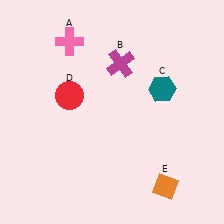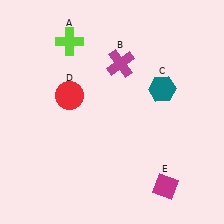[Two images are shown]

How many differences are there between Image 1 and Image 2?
There are 2 differences between the two images.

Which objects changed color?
A changed from pink to lime. E changed from orange to magenta.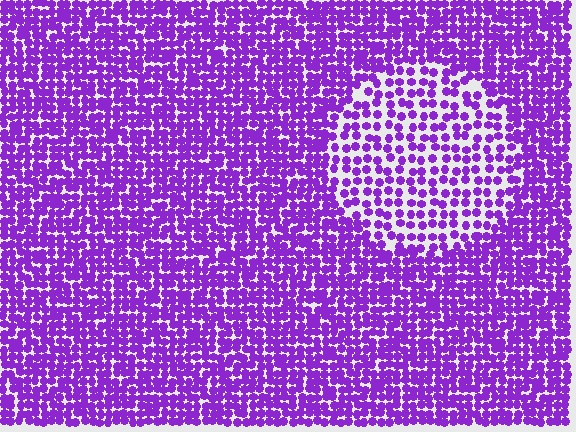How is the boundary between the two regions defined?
The boundary is defined by a change in element density (approximately 1.9x ratio). All elements are the same color, size, and shape.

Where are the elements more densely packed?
The elements are more densely packed outside the circle boundary.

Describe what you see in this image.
The image contains small purple elements arranged at two different densities. A circle-shaped region is visible where the elements are less densely packed than the surrounding area.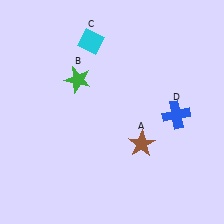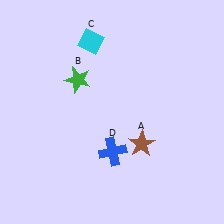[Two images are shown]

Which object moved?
The blue cross (D) moved left.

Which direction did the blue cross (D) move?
The blue cross (D) moved left.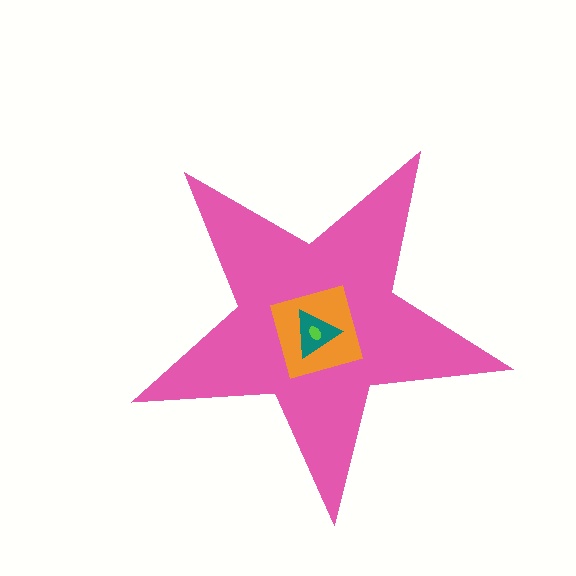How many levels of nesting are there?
4.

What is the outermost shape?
The pink star.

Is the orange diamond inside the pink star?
Yes.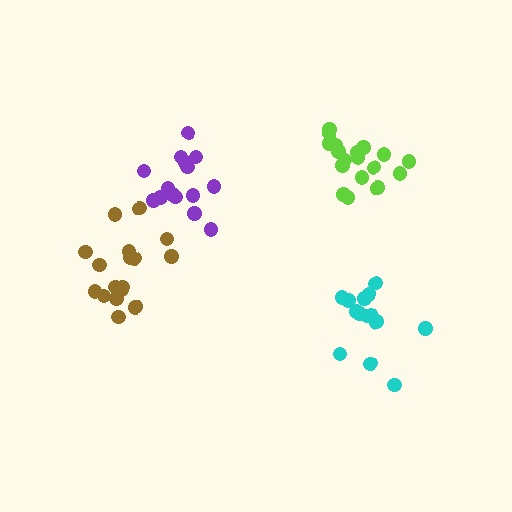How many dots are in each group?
Group 1: 14 dots, Group 2: 15 dots, Group 3: 18 dots, Group 4: 17 dots (64 total).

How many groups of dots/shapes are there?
There are 4 groups.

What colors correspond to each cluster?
The clusters are colored: cyan, purple, lime, brown.